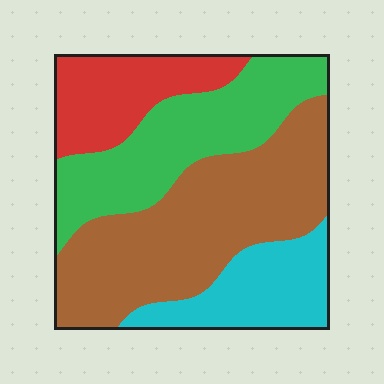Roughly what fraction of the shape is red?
Red covers about 15% of the shape.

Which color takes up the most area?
Brown, at roughly 40%.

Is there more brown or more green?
Brown.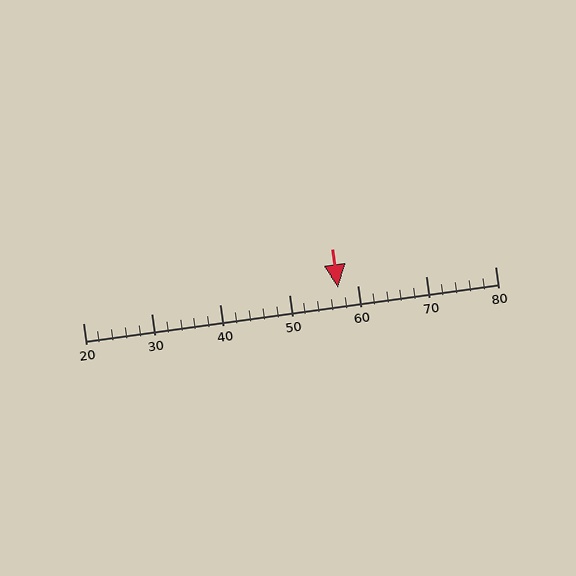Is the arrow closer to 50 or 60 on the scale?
The arrow is closer to 60.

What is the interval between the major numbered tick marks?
The major tick marks are spaced 10 units apart.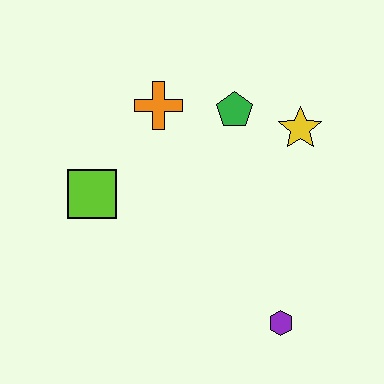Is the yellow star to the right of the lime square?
Yes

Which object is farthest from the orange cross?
The purple hexagon is farthest from the orange cross.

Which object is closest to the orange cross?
The green pentagon is closest to the orange cross.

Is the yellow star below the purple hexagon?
No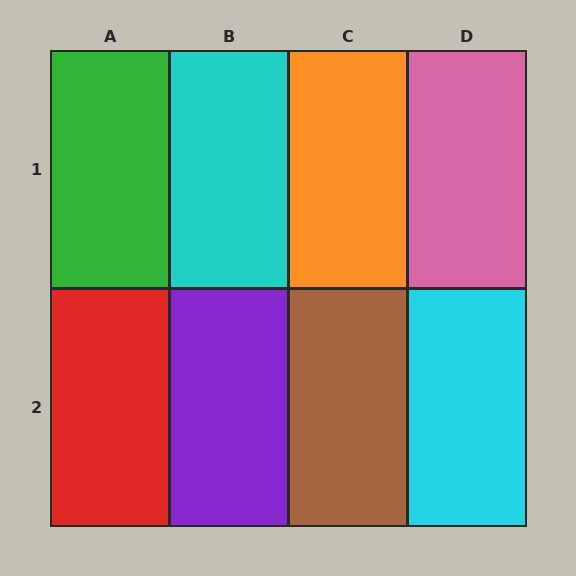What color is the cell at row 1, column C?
Orange.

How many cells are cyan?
2 cells are cyan.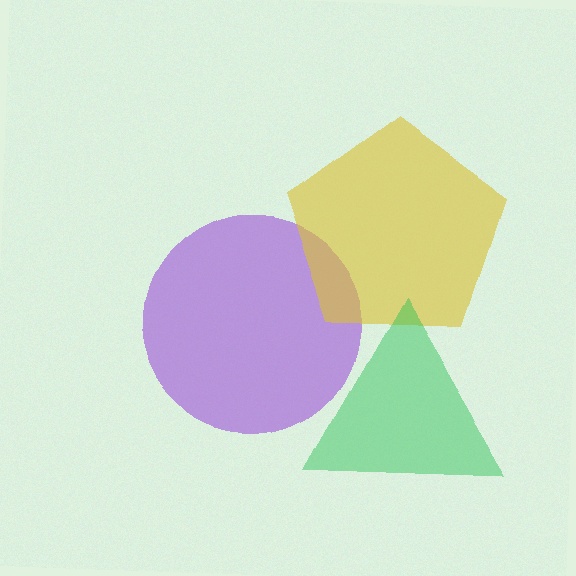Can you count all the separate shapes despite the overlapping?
Yes, there are 3 separate shapes.